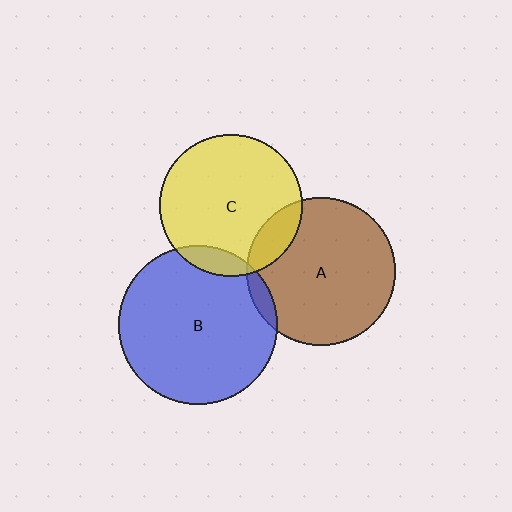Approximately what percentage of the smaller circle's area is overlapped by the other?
Approximately 5%.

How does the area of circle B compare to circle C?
Approximately 1.2 times.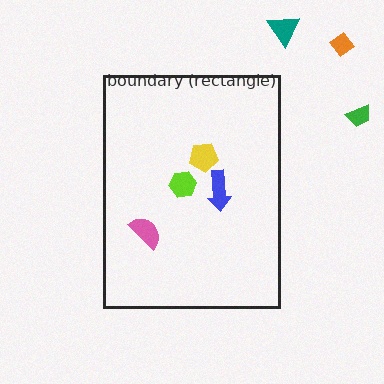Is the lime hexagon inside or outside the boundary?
Inside.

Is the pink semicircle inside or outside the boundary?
Inside.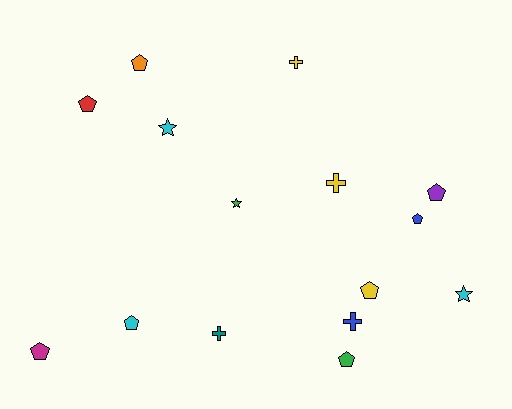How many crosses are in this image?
There are 4 crosses.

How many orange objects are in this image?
There is 1 orange object.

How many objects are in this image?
There are 15 objects.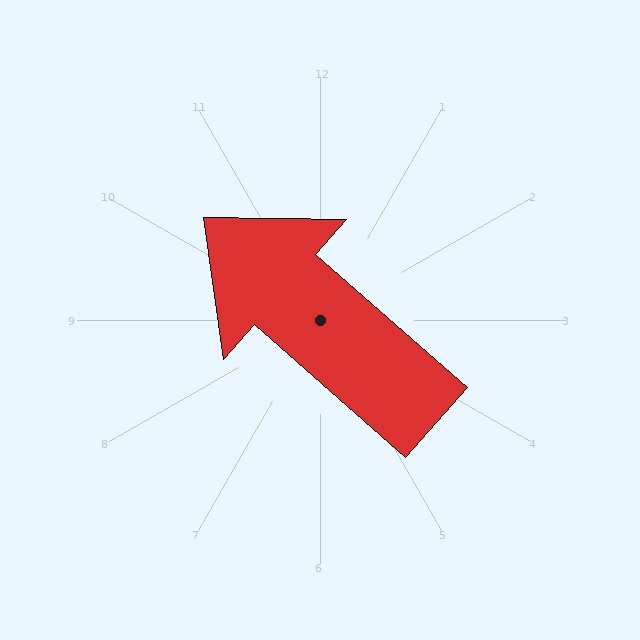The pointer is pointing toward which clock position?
Roughly 10 o'clock.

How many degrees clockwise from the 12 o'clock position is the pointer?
Approximately 311 degrees.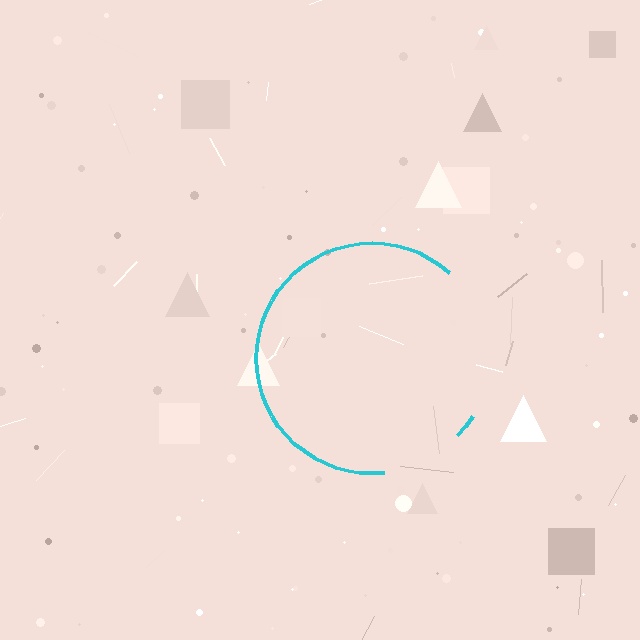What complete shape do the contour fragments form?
The contour fragments form a circle.